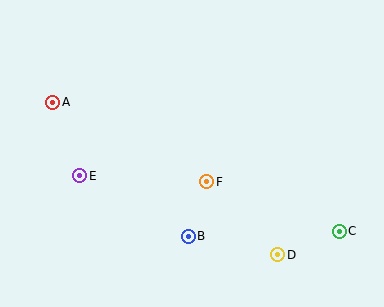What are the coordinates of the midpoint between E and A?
The midpoint between E and A is at (66, 139).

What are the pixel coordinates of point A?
Point A is at (53, 102).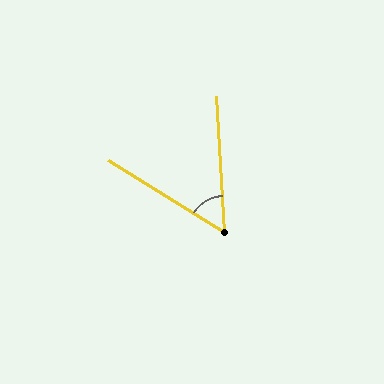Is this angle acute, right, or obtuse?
It is acute.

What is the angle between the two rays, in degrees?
Approximately 55 degrees.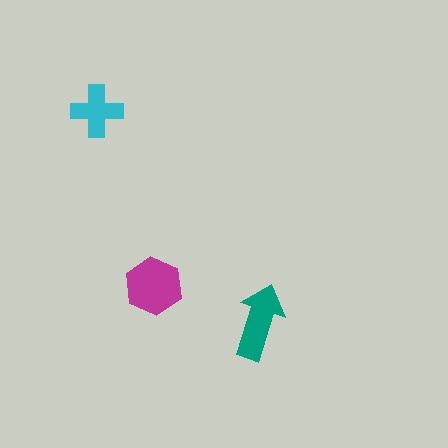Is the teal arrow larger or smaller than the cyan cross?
Larger.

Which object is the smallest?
The cyan cross.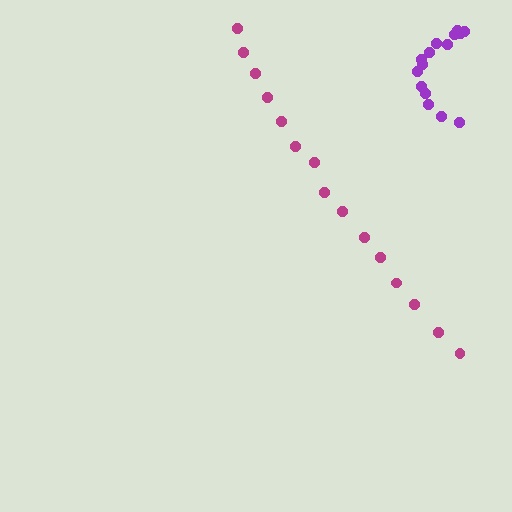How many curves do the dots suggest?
There are 2 distinct paths.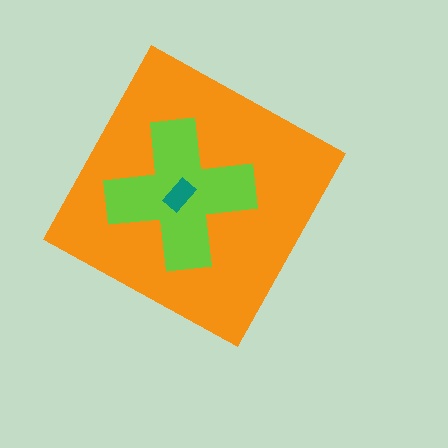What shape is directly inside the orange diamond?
The lime cross.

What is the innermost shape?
The teal rectangle.